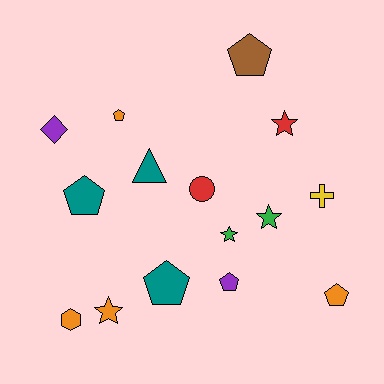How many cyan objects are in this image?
There are no cyan objects.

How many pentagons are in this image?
There are 6 pentagons.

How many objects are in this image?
There are 15 objects.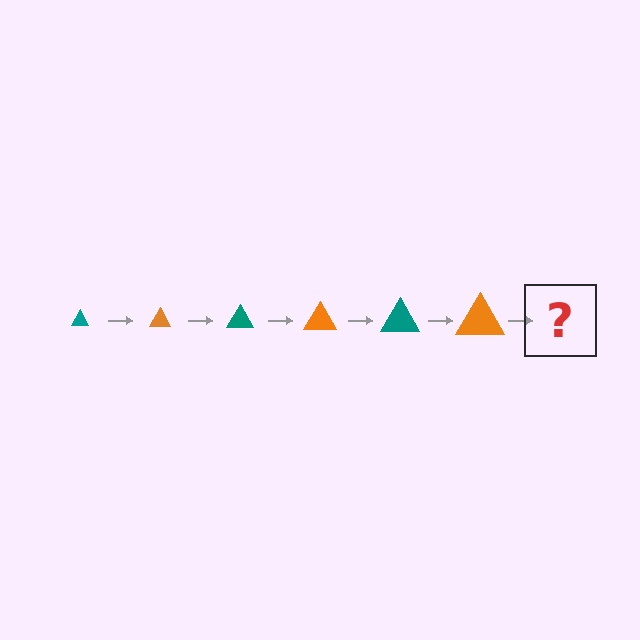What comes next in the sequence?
The next element should be a teal triangle, larger than the previous one.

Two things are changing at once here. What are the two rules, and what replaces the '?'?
The two rules are that the triangle grows larger each step and the color cycles through teal and orange. The '?' should be a teal triangle, larger than the previous one.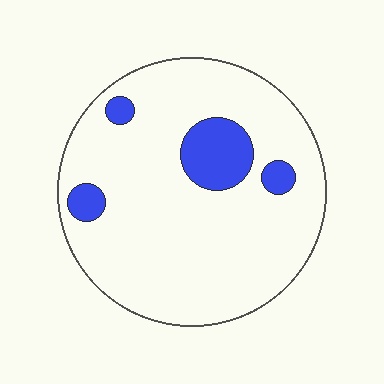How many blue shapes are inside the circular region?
4.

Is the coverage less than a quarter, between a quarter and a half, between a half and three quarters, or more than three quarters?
Less than a quarter.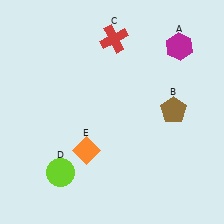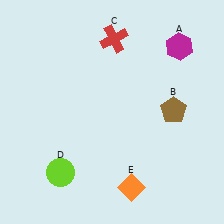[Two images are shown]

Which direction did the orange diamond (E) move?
The orange diamond (E) moved right.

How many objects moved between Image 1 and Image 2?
1 object moved between the two images.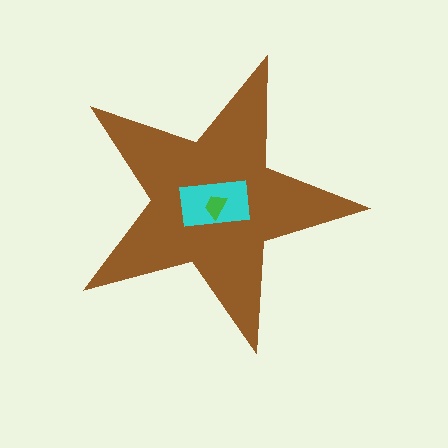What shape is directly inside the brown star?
The cyan rectangle.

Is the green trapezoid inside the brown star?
Yes.